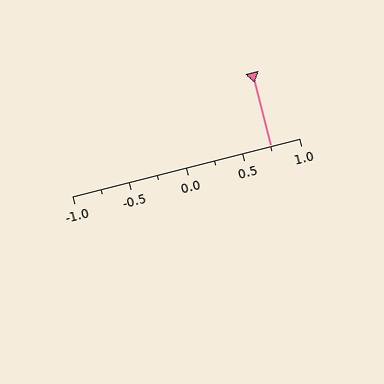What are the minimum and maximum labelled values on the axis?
The axis runs from -1.0 to 1.0.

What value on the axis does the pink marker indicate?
The marker indicates approximately 0.75.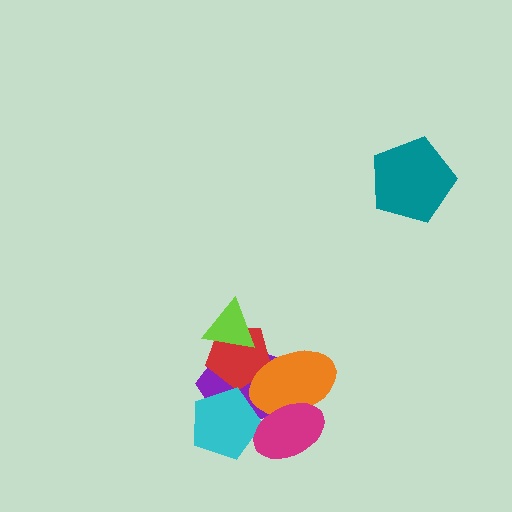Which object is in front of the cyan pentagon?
The magenta ellipse is in front of the cyan pentagon.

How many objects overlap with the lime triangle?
2 objects overlap with the lime triangle.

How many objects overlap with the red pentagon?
3 objects overlap with the red pentagon.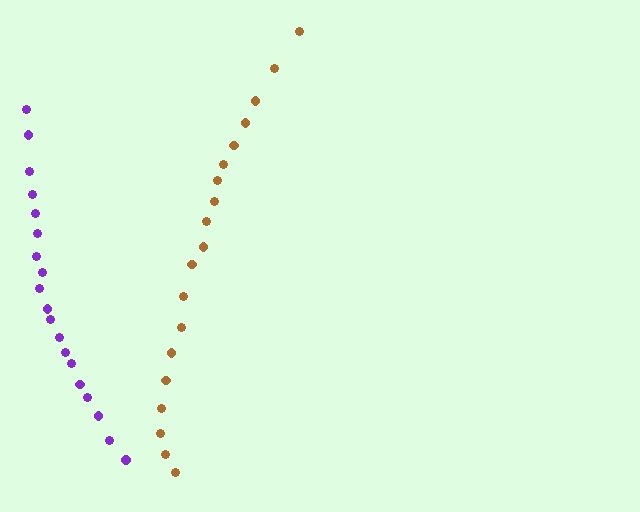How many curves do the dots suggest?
There are 2 distinct paths.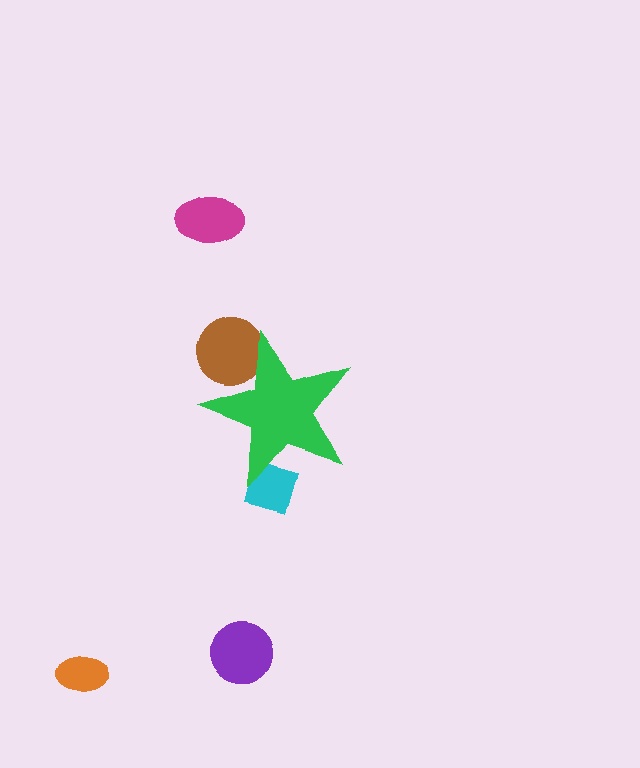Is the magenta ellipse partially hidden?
No, the magenta ellipse is fully visible.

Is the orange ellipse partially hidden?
No, the orange ellipse is fully visible.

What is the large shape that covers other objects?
A green star.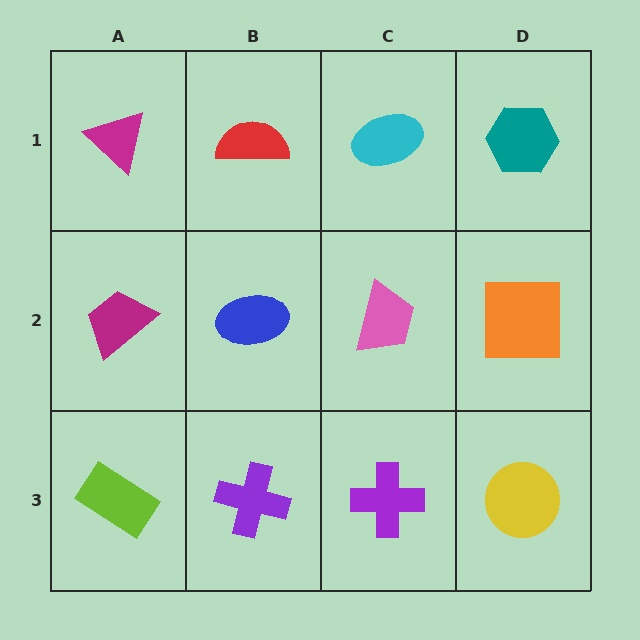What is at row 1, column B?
A red semicircle.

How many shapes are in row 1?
4 shapes.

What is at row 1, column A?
A magenta triangle.